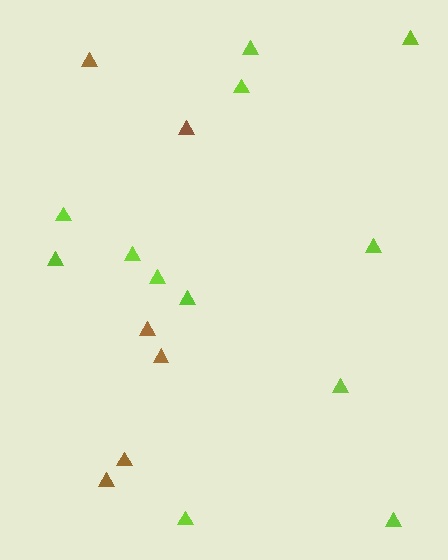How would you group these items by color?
There are 2 groups: one group of brown triangles (6) and one group of lime triangles (12).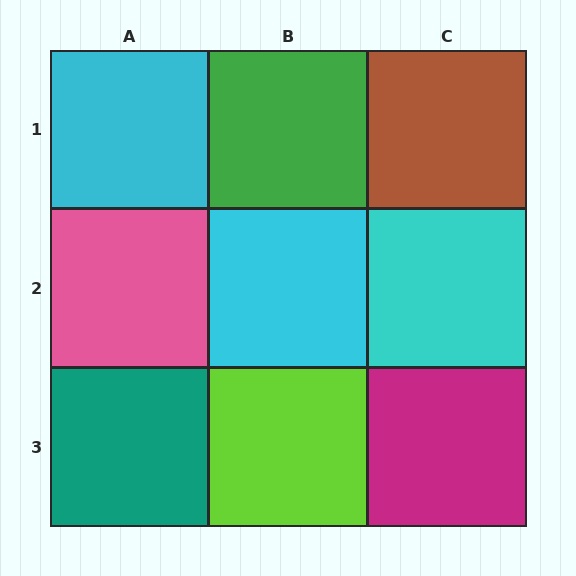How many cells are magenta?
1 cell is magenta.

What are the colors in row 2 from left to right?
Pink, cyan, cyan.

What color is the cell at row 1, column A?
Cyan.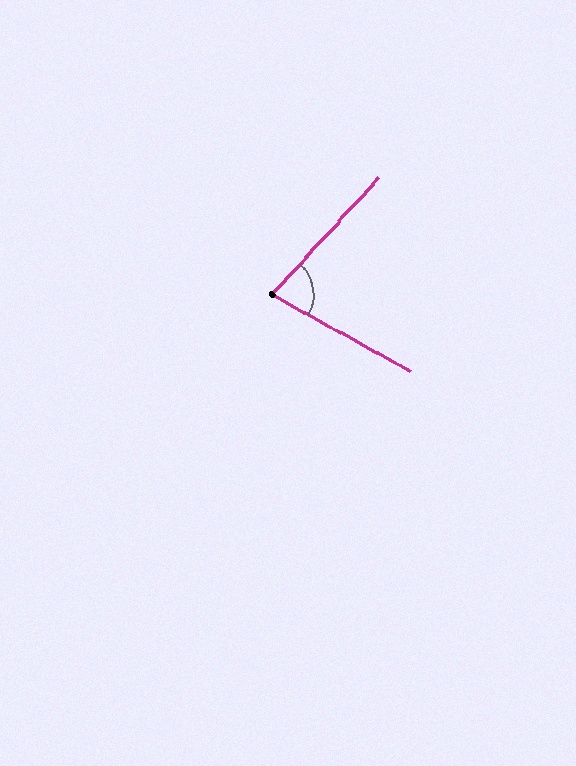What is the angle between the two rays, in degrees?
Approximately 76 degrees.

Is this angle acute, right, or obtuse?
It is acute.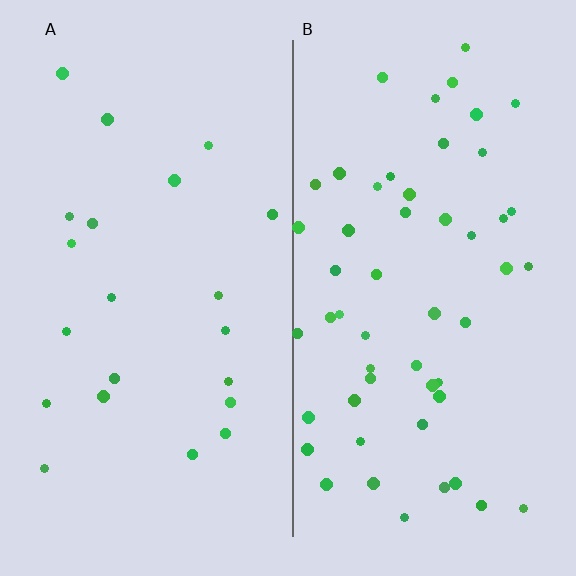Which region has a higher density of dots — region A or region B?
B (the right).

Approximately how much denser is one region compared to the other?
Approximately 2.5× — region B over region A.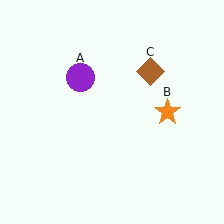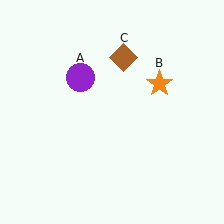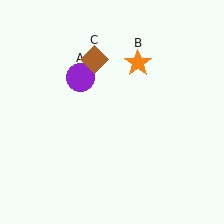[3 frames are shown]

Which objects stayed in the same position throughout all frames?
Purple circle (object A) remained stationary.